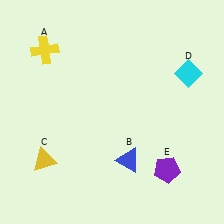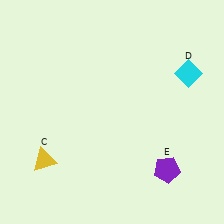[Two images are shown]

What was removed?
The yellow cross (A), the blue triangle (B) were removed in Image 2.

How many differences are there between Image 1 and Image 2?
There are 2 differences between the two images.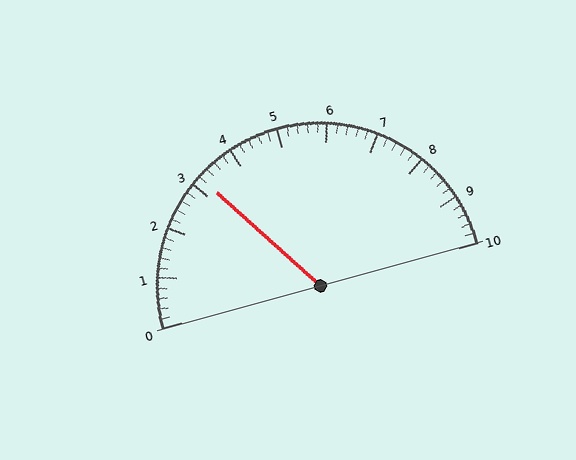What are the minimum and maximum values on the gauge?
The gauge ranges from 0 to 10.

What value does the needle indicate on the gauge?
The needle indicates approximately 3.2.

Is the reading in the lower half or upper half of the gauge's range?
The reading is in the lower half of the range (0 to 10).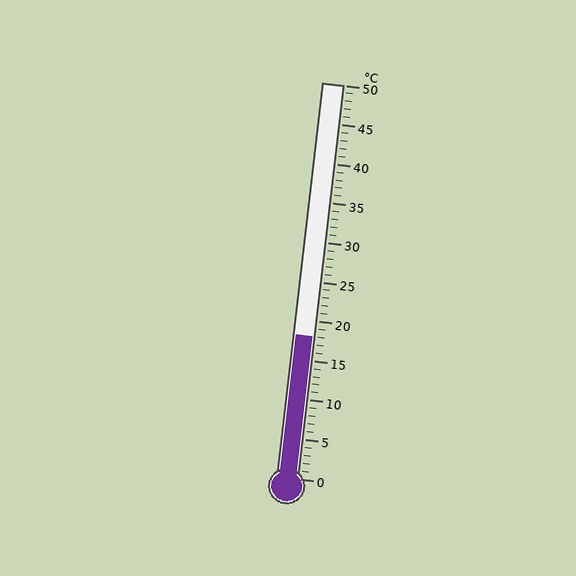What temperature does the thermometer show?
The thermometer shows approximately 18°C.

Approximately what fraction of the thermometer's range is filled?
The thermometer is filled to approximately 35% of its range.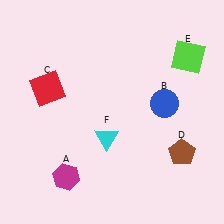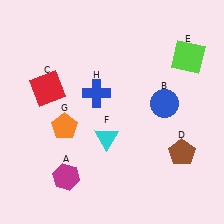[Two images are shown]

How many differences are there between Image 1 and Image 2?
There are 2 differences between the two images.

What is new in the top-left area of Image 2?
A blue cross (H) was added in the top-left area of Image 2.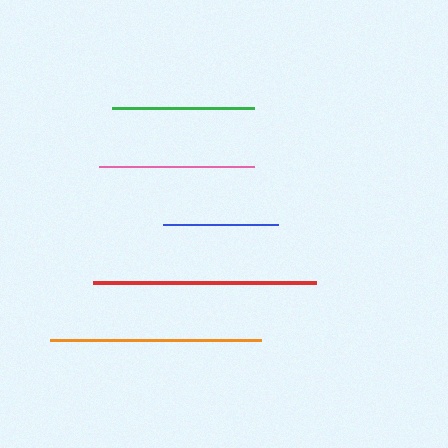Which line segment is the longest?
The red line is the longest at approximately 222 pixels.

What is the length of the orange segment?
The orange segment is approximately 211 pixels long.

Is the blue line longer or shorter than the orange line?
The orange line is longer than the blue line.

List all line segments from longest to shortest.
From longest to shortest: red, orange, pink, green, blue.